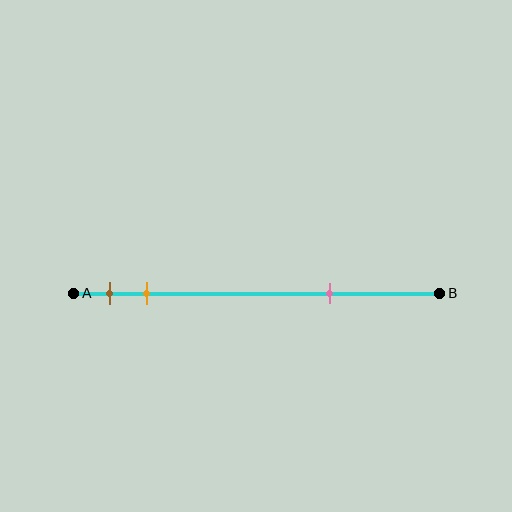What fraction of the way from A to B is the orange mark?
The orange mark is approximately 20% (0.2) of the way from A to B.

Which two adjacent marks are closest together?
The brown and orange marks are the closest adjacent pair.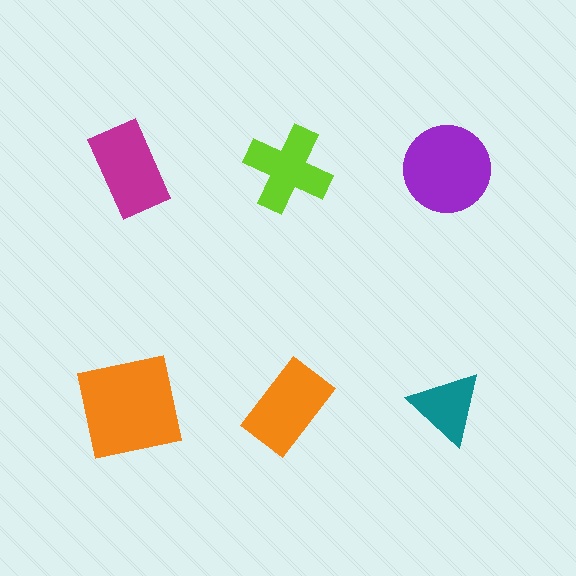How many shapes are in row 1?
3 shapes.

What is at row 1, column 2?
A lime cross.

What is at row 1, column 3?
A purple circle.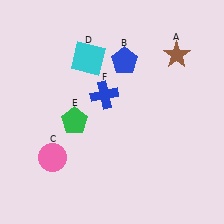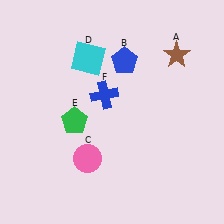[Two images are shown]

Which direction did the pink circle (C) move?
The pink circle (C) moved right.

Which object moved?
The pink circle (C) moved right.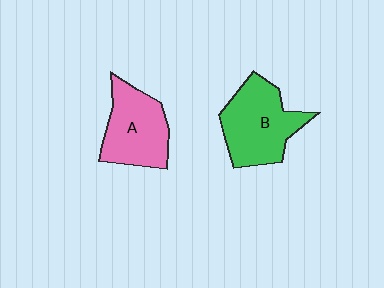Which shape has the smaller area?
Shape A (pink).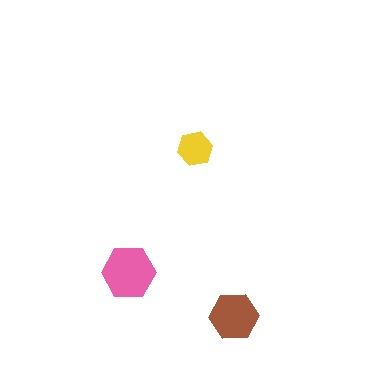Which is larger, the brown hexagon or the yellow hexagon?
The brown one.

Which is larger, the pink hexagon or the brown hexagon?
The pink one.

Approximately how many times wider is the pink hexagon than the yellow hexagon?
About 1.5 times wider.